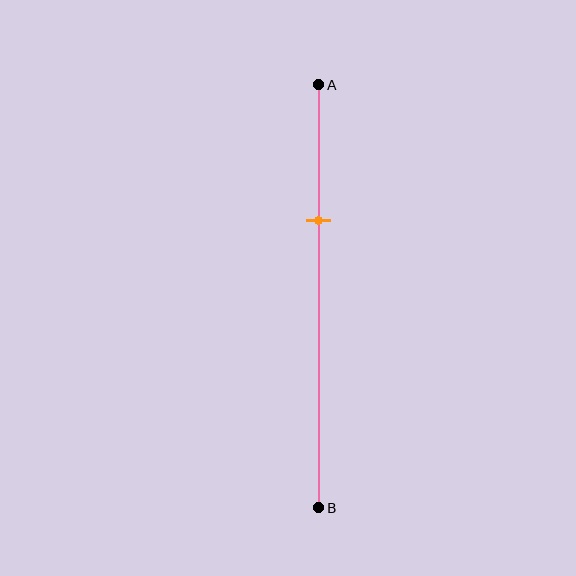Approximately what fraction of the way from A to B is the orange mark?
The orange mark is approximately 30% of the way from A to B.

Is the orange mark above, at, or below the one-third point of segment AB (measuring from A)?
The orange mark is approximately at the one-third point of segment AB.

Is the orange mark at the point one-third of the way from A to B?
Yes, the mark is approximately at the one-third point.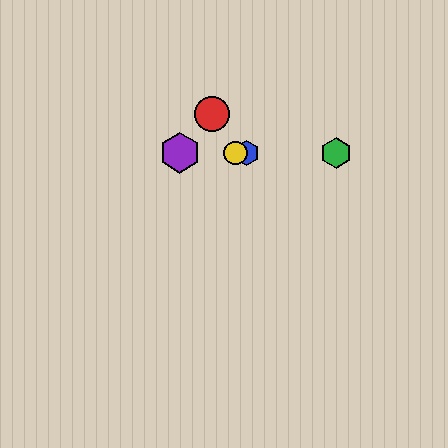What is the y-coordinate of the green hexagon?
The green hexagon is at y≈153.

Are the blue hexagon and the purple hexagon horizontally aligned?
Yes, both are at y≈153.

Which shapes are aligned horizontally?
The blue hexagon, the green hexagon, the yellow circle, the purple hexagon are aligned horizontally.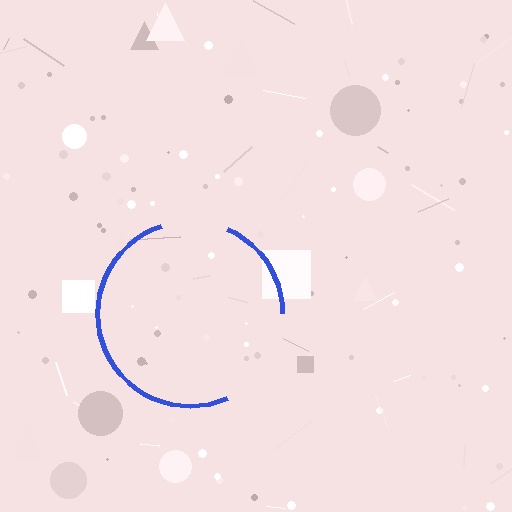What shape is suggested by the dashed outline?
The dashed outline suggests a circle.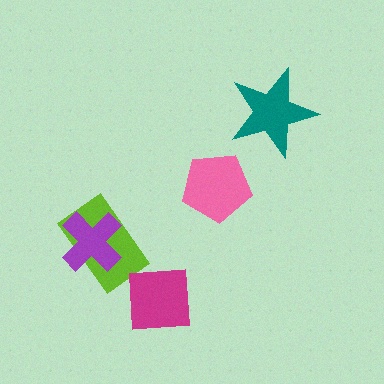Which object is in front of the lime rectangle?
The purple cross is in front of the lime rectangle.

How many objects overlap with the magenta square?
0 objects overlap with the magenta square.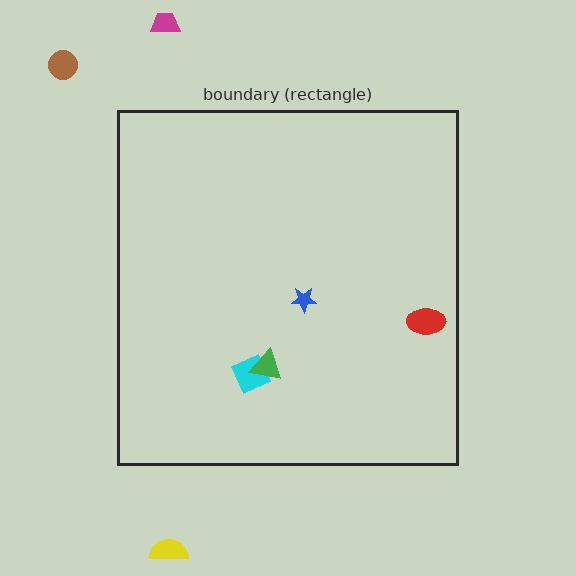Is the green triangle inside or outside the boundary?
Inside.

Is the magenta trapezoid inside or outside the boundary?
Outside.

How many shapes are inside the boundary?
4 inside, 3 outside.